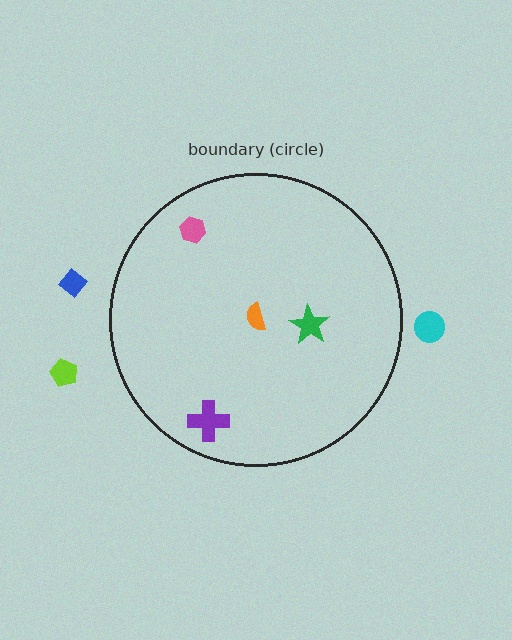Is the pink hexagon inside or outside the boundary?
Inside.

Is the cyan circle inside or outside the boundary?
Outside.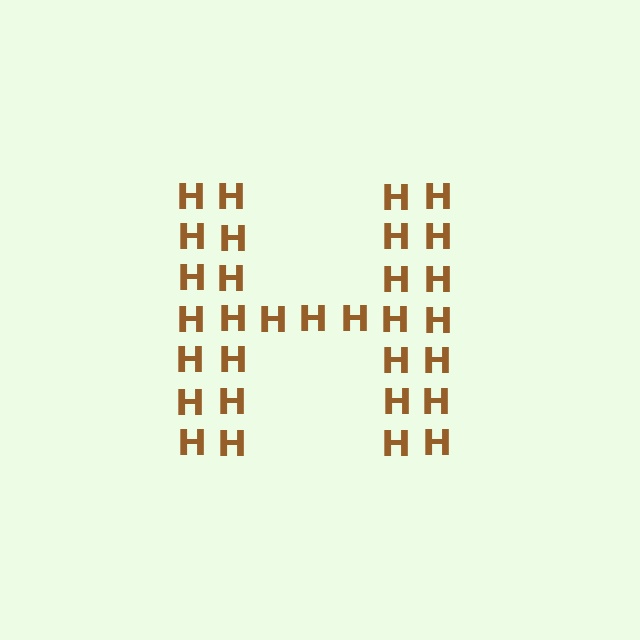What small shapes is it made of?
It is made of small letter H's.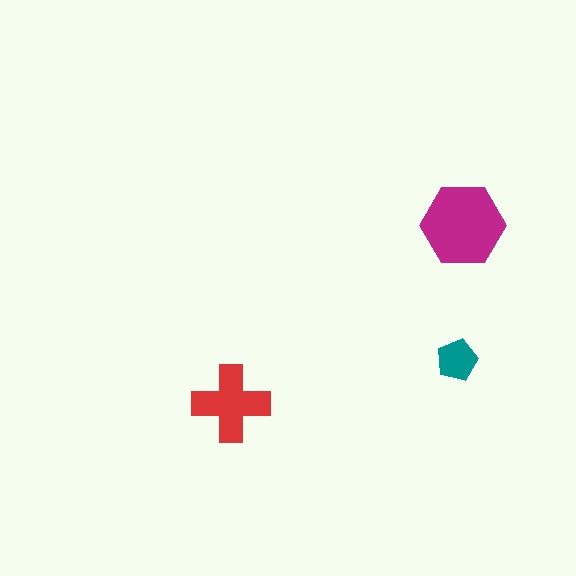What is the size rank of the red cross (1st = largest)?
2nd.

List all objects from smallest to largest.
The teal pentagon, the red cross, the magenta hexagon.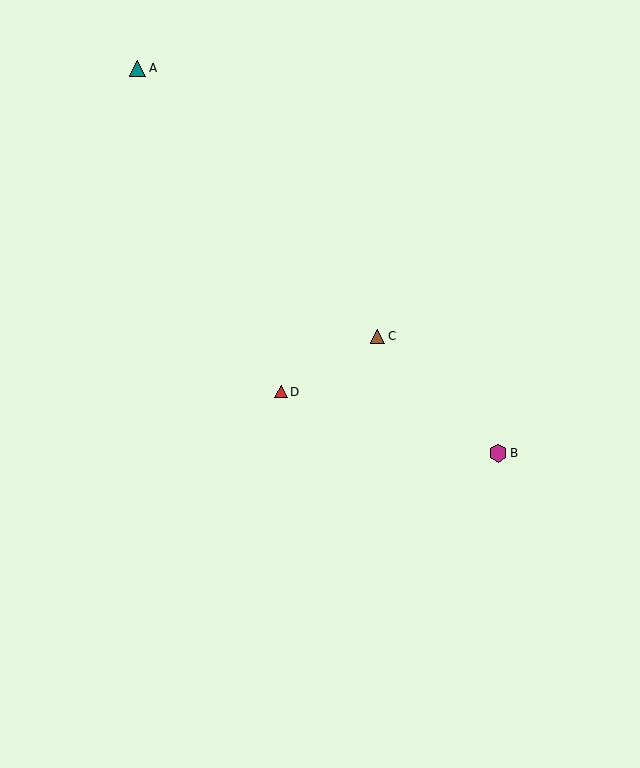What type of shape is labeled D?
Shape D is a red triangle.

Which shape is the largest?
The magenta hexagon (labeled B) is the largest.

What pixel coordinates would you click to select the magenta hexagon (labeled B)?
Click at (498, 453) to select the magenta hexagon B.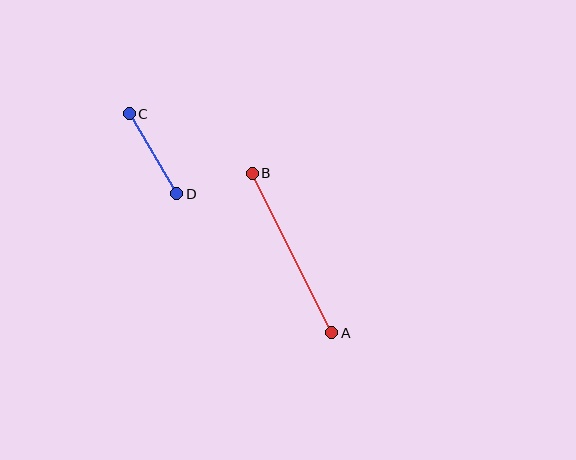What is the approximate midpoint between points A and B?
The midpoint is at approximately (292, 253) pixels.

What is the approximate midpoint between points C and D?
The midpoint is at approximately (153, 154) pixels.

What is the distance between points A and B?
The distance is approximately 178 pixels.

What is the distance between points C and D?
The distance is approximately 93 pixels.